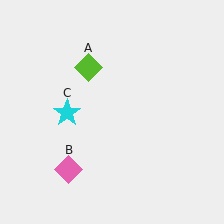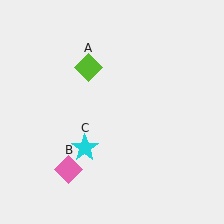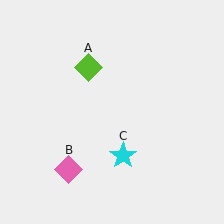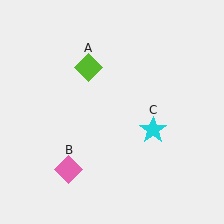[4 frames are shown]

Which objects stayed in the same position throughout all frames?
Lime diamond (object A) and pink diamond (object B) remained stationary.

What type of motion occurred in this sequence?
The cyan star (object C) rotated counterclockwise around the center of the scene.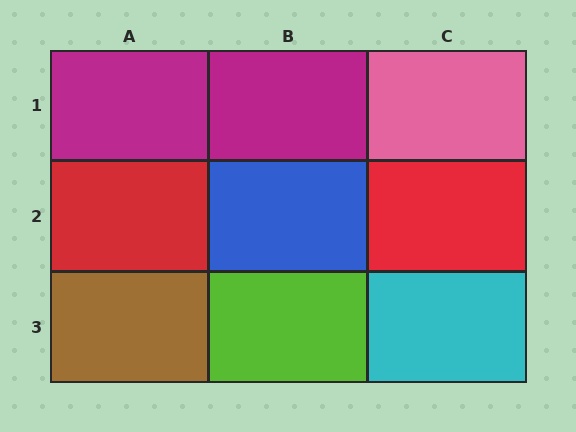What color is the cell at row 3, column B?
Lime.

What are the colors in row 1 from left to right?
Magenta, magenta, pink.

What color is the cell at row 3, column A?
Brown.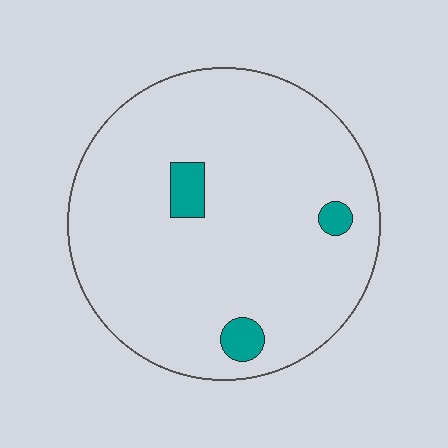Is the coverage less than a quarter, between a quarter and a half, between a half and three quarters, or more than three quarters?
Less than a quarter.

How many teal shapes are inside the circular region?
3.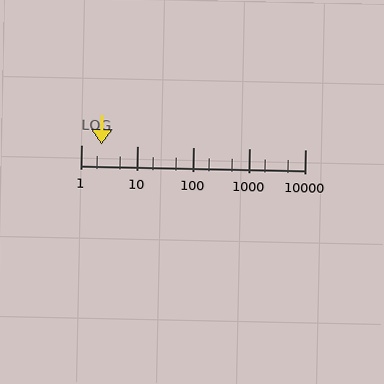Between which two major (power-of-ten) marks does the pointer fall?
The pointer is between 1 and 10.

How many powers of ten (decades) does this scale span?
The scale spans 4 decades, from 1 to 10000.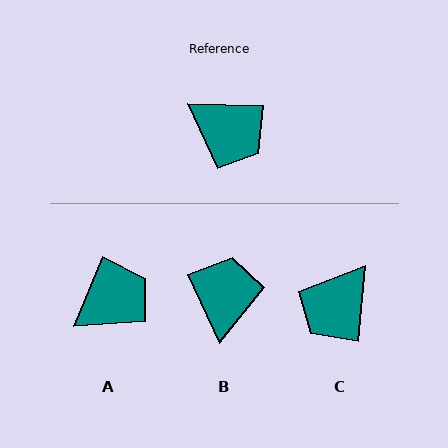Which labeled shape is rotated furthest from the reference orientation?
B, about 116 degrees away.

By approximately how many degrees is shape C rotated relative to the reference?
Approximately 94 degrees clockwise.